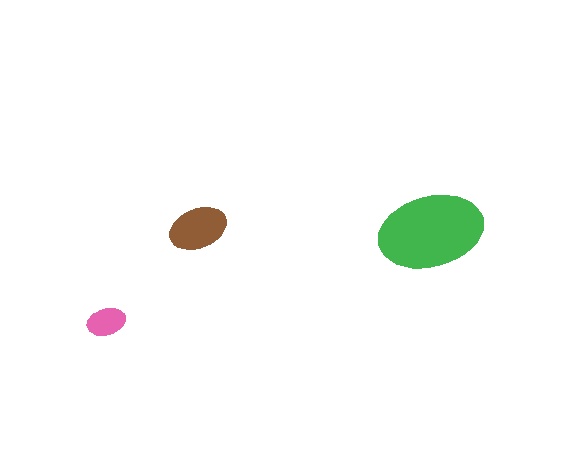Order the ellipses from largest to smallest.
the green one, the brown one, the pink one.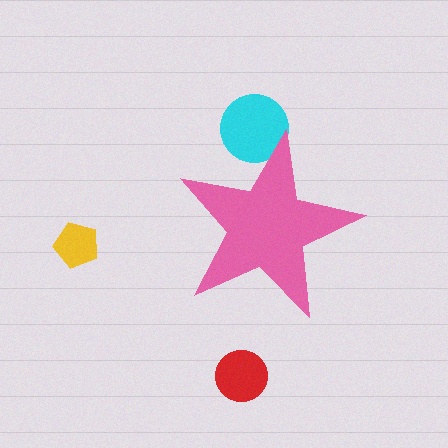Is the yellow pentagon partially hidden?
No, the yellow pentagon is fully visible.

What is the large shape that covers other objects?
A pink star.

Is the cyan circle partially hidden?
Yes, the cyan circle is partially hidden behind the pink star.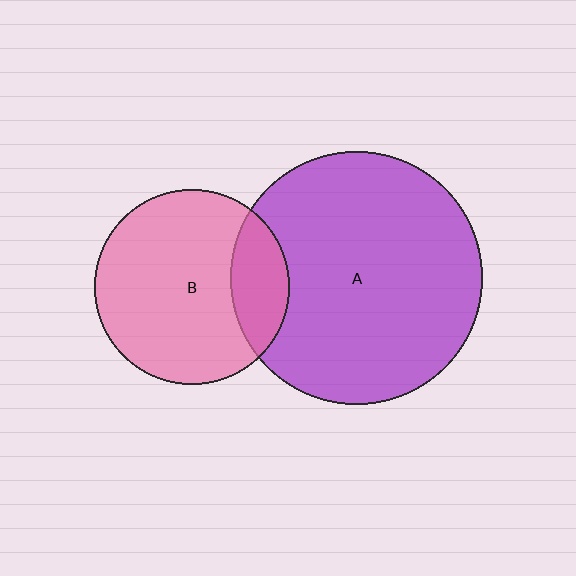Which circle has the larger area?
Circle A (purple).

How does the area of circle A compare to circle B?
Approximately 1.7 times.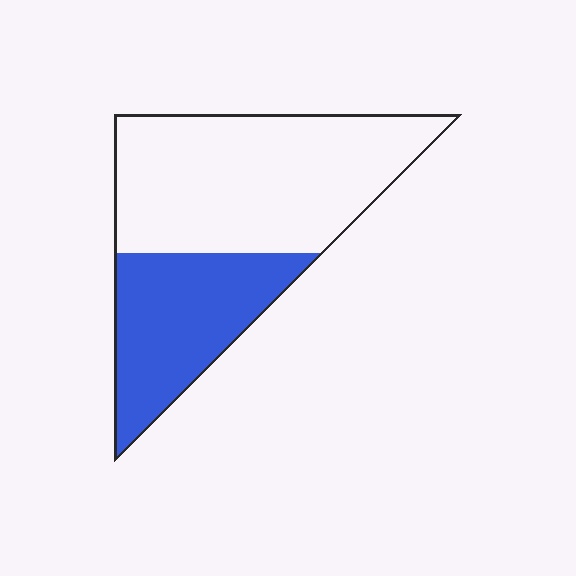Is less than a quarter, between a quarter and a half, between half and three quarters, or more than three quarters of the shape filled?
Between a quarter and a half.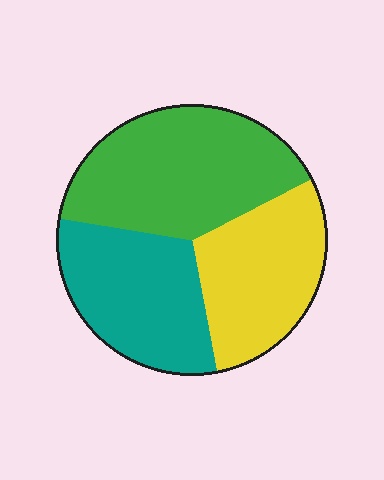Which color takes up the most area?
Green, at roughly 40%.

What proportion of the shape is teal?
Teal covers about 30% of the shape.